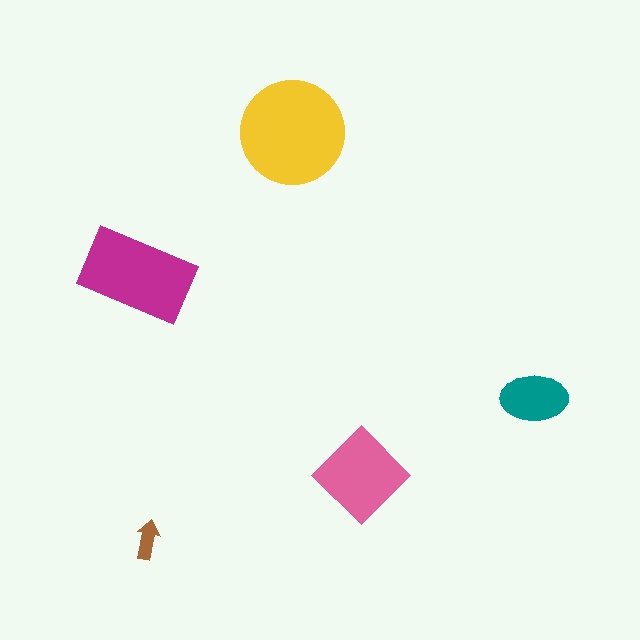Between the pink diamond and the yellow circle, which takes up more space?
The yellow circle.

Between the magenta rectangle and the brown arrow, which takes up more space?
The magenta rectangle.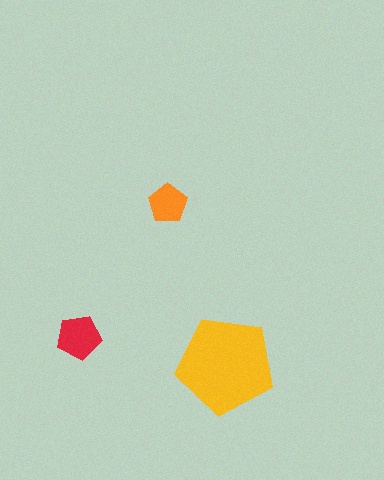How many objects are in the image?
There are 3 objects in the image.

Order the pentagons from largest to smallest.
the yellow one, the red one, the orange one.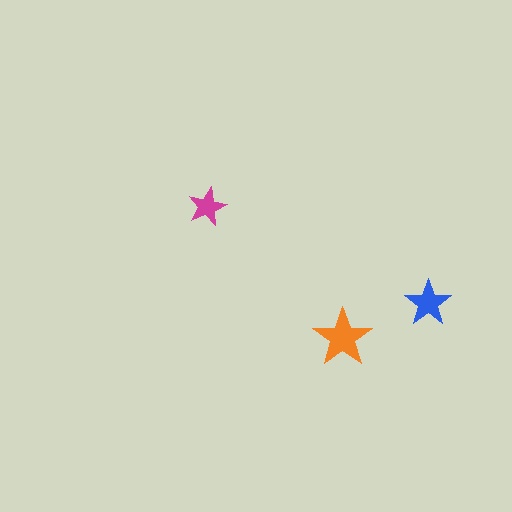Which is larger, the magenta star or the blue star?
The blue one.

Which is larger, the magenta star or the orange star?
The orange one.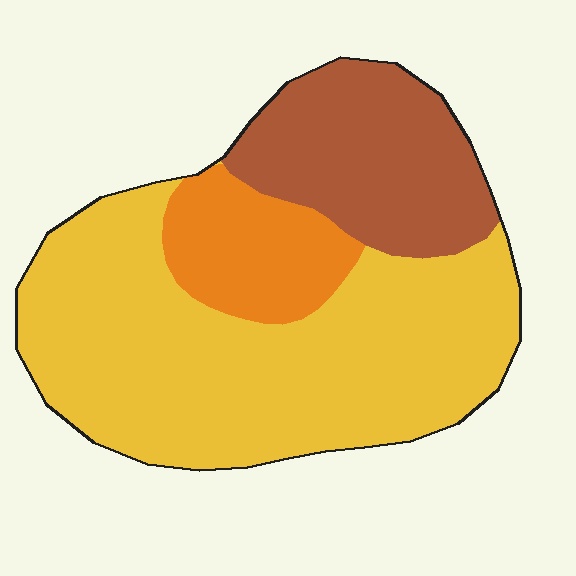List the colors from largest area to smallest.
From largest to smallest: yellow, brown, orange.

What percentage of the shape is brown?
Brown covers roughly 25% of the shape.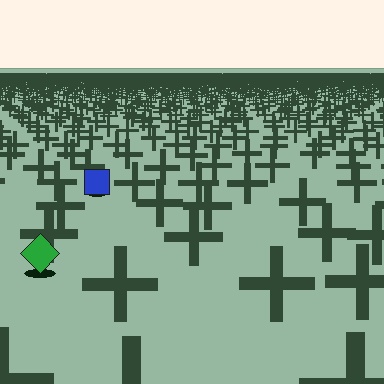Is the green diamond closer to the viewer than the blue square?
Yes. The green diamond is closer — you can tell from the texture gradient: the ground texture is coarser near it.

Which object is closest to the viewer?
The green diamond is closest. The texture marks near it are larger and more spread out.